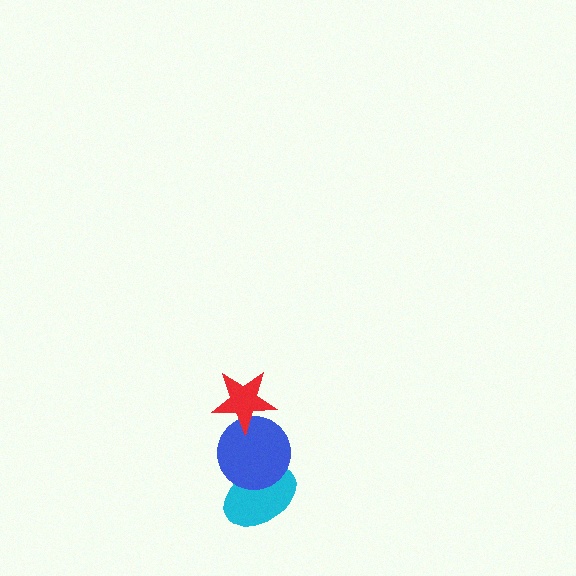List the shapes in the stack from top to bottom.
From top to bottom: the red star, the blue circle, the cyan ellipse.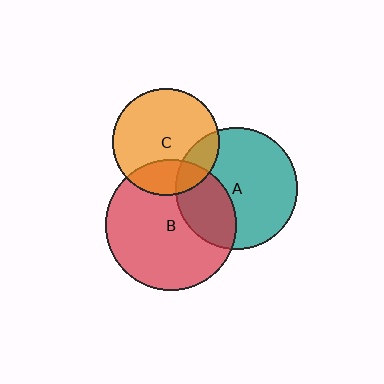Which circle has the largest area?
Circle B (red).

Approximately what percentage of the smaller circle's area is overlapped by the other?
Approximately 30%.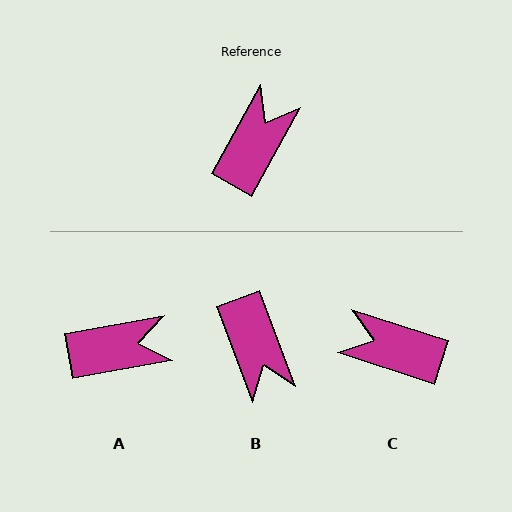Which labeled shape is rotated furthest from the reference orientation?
B, about 130 degrees away.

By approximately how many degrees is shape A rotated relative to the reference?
Approximately 51 degrees clockwise.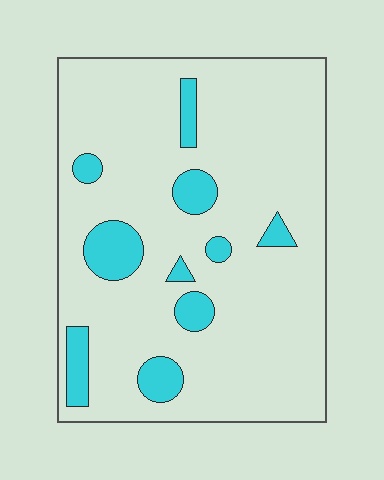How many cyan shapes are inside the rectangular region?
10.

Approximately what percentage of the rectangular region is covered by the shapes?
Approximately 15%.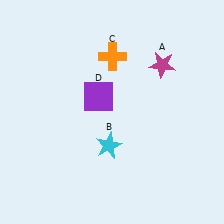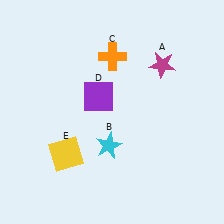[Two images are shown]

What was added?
A yellow square (E) was added in Image 2.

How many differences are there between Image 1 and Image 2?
There is 1 difference between the two images.